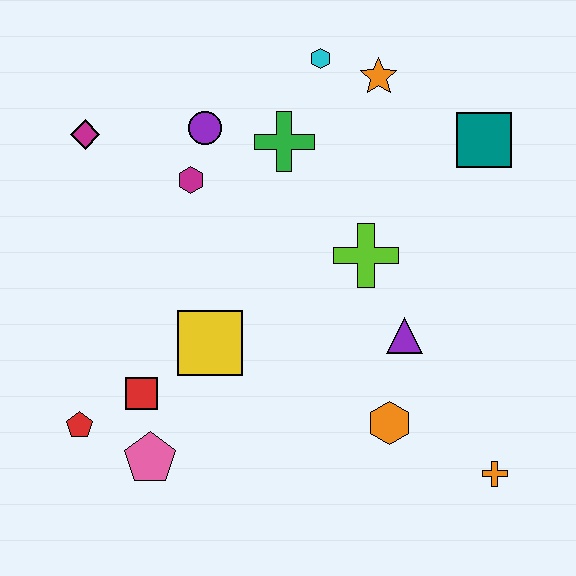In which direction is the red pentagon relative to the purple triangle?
The red pentagon is to the left of the purple triangle.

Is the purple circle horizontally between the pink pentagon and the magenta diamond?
No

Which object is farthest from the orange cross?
The magenta diamond is farthest from the orange cross.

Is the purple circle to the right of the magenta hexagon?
Yes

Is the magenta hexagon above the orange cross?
Yes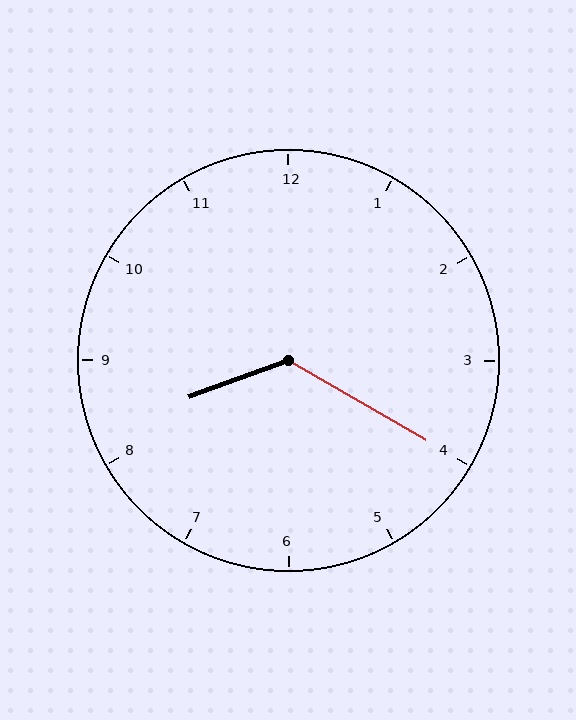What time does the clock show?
8:20.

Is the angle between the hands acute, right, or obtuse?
It is obtuse.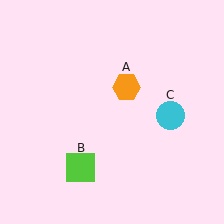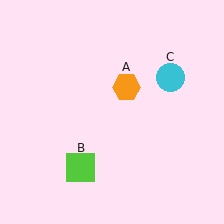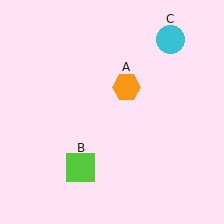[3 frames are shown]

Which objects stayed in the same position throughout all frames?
Orange hexagon (object A) and lime square (object B) remained stationary.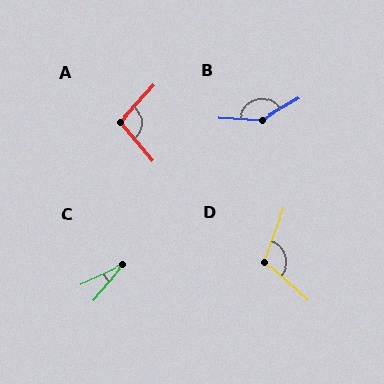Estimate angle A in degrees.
Approximately 97 degrees.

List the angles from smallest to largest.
C (25°), A (97°), D (111°), B (147°).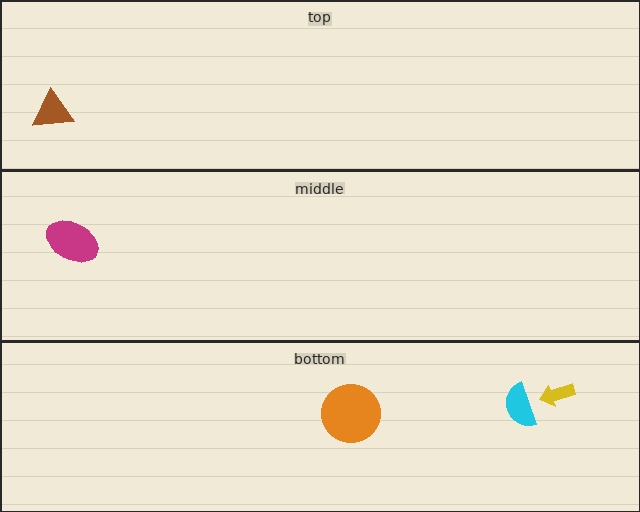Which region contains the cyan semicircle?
The bottom region.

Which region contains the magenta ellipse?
The middle region.